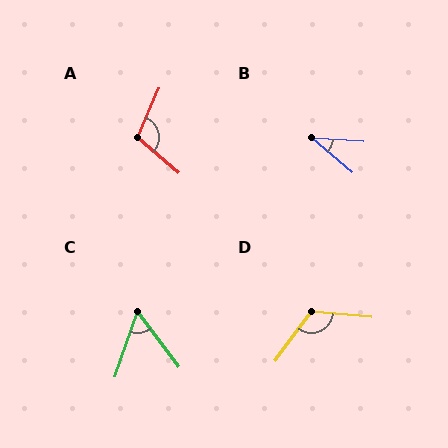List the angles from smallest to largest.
B (36°), C (56°), A (107°), D (121°).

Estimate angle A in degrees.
Approximately 107 degrees.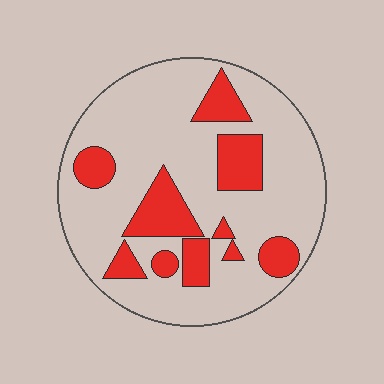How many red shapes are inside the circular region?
10.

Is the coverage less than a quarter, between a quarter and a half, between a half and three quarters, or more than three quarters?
Less than a quarter.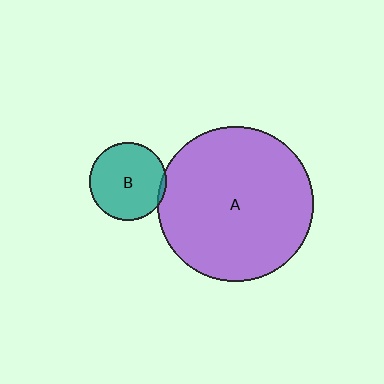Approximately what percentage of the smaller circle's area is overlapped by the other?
Approximately 5%.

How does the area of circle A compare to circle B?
Approximately 4.0 times.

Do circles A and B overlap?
Yes.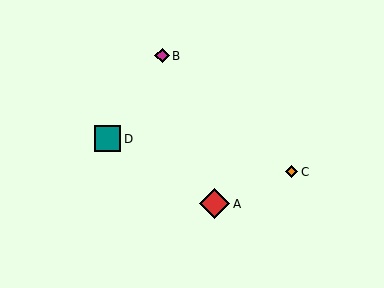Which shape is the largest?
The red diamond (labeled A) is the largest.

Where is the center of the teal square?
The center of the teal square is at (108, 139).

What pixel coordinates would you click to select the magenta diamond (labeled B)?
Click at (162, 56) to select the magenta diamond B.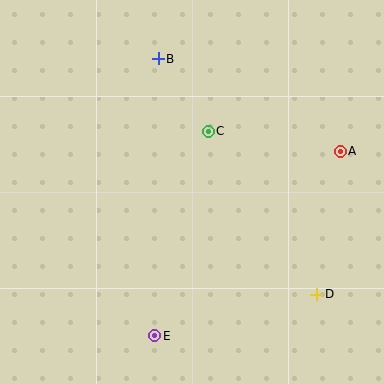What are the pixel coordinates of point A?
Point A is at (340, 151).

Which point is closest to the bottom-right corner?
Point D is closest to the bottom-right corner.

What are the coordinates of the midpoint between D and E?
The midpoint between D and E is at (236, 315).